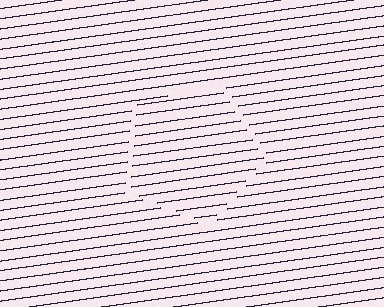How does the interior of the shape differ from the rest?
The interior of the shape contains the same grating, shifted by half a period — the contour is defined by the phase discontinuity where line-ends from the inner and outer gratings abut.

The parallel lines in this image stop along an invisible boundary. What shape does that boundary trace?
An illusory pentagon. The interior of the shape contains the same grating, shifted by half a period — the contour is defined by the phase discontinuity where line-ends from the inner and outer gratings abut.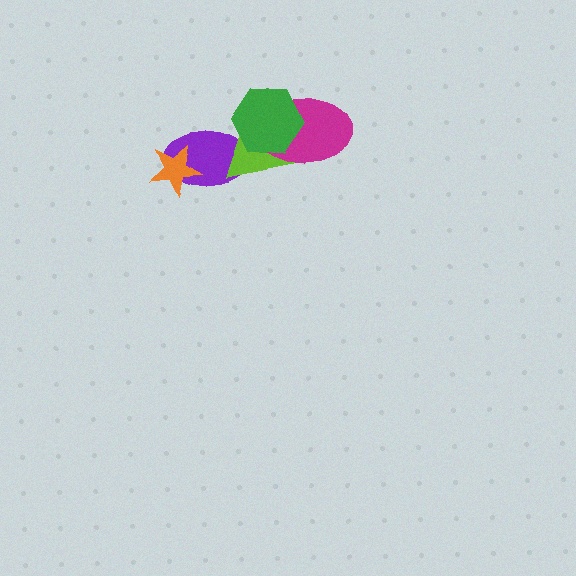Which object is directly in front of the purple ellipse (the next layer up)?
The orange star is directly in front of the purple ellipse.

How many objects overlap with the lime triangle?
3 objects overlap with the lime triangle.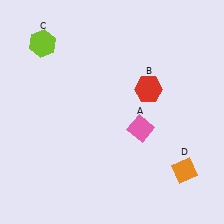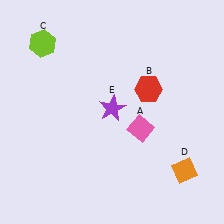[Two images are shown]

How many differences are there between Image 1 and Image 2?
There is 1 difference between the two images.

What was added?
A purple star (E) was added in Image 2.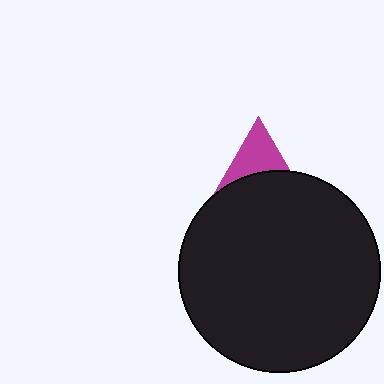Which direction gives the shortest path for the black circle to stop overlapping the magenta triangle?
Moving down gives the shortest separation.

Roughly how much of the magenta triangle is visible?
A small part of it is visible (roughly 33%).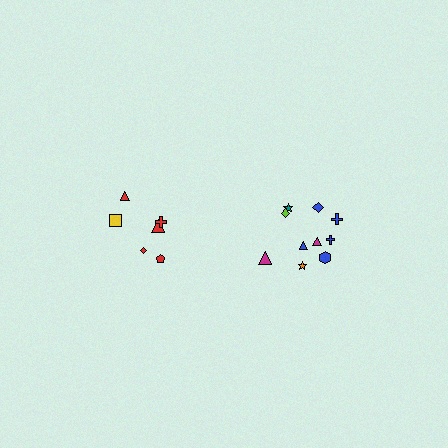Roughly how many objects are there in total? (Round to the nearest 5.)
Roughly 15 objects in total.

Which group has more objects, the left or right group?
The right group.